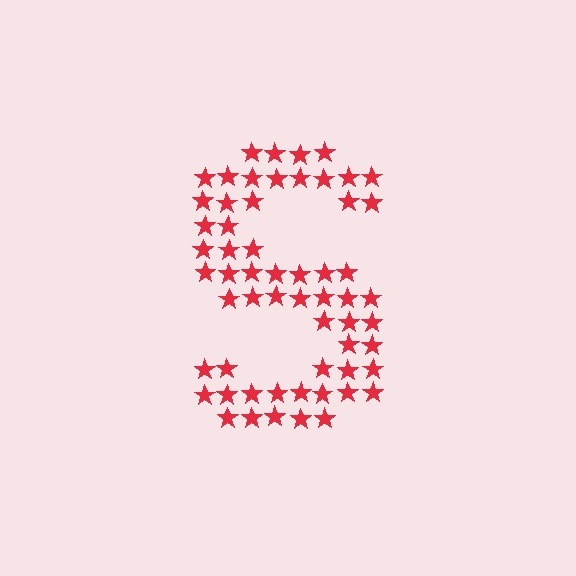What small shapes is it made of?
It is made of small stars.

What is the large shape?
The large shape is the letter S.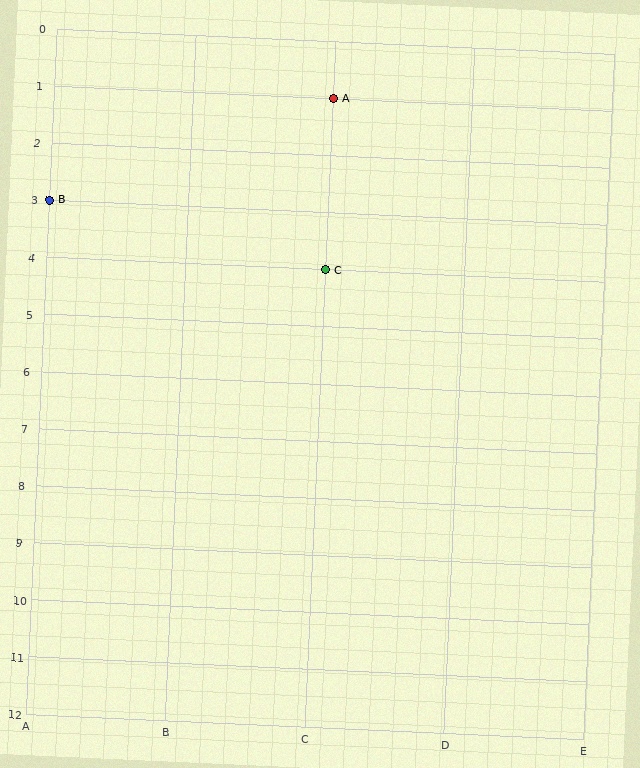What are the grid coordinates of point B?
Point B is at grid coordinates (A, 3).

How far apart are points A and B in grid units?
Points A and B are 2 columns and 2 rows apart (about 2.8 grid units diagonally).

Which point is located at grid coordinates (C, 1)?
Point A is at (C, 1).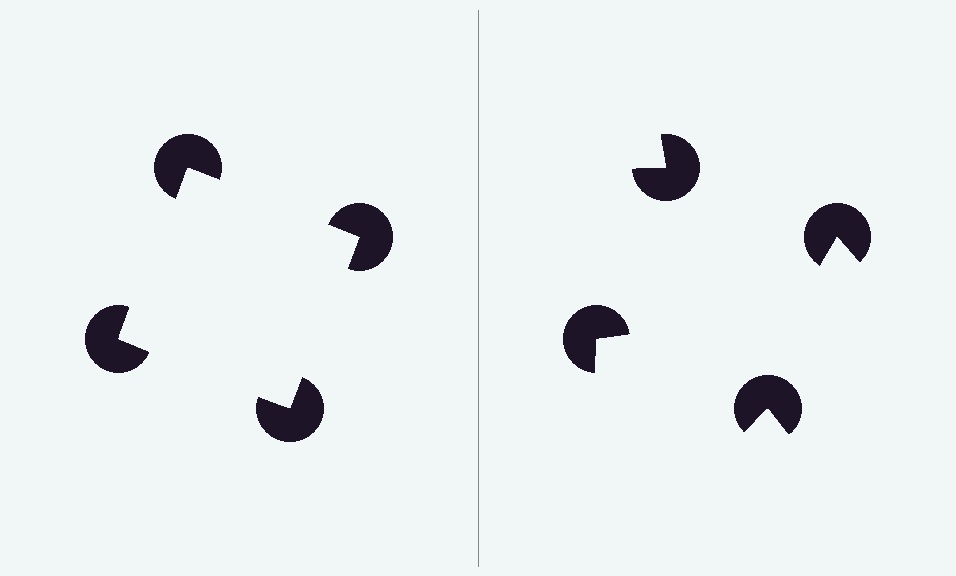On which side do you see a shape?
An illusory square appears on the left side. On the right side the wedge cuts are rotated, so no coherent shape forms.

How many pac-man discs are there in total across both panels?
8 — 4 on each side.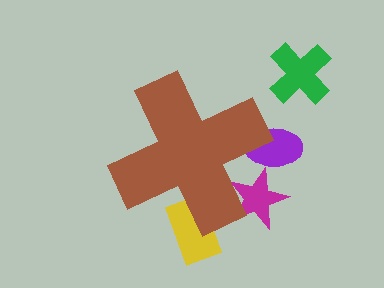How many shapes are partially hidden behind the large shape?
3 shapes are partially hidden.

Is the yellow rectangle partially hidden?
Yes, the yellow rectangle is partially hidden behind the brown cross.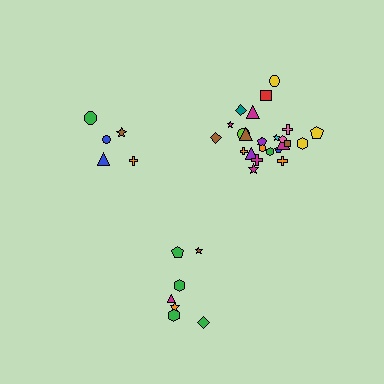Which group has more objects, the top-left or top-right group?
The top-right group.